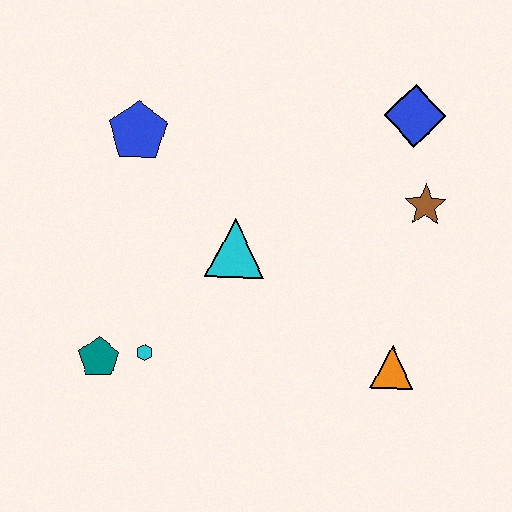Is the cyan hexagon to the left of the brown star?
Yes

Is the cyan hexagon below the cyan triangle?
Yes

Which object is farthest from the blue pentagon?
The orange triangle is farthest from the blue pentagon.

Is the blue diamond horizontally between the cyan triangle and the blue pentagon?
No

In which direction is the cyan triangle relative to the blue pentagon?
The cyan triangle is below the blue pentagon.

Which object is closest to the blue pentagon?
The cyan triangle is closest to the blue pentagon.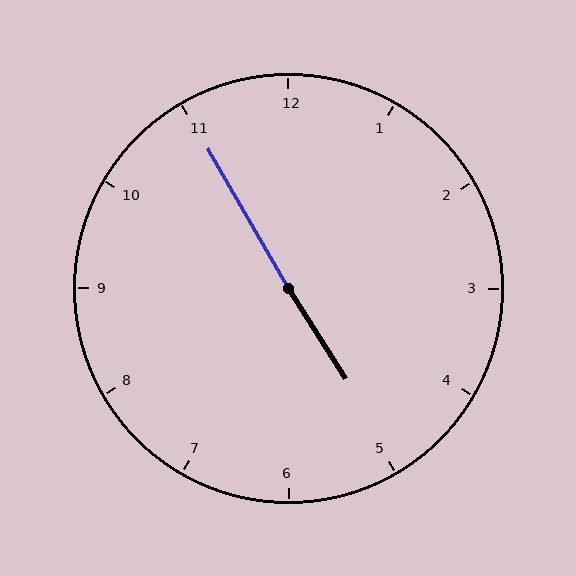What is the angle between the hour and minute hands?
Approximately 178 degrees.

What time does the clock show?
4:55.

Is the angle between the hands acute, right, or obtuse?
It is obtuse.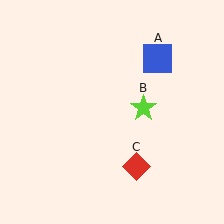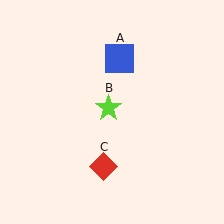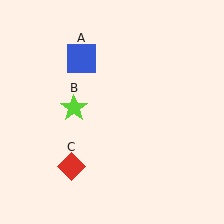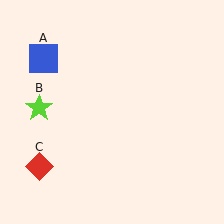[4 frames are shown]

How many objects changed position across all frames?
3 objects changed position: blue square (object A), lime star (object B), red diamond (object C).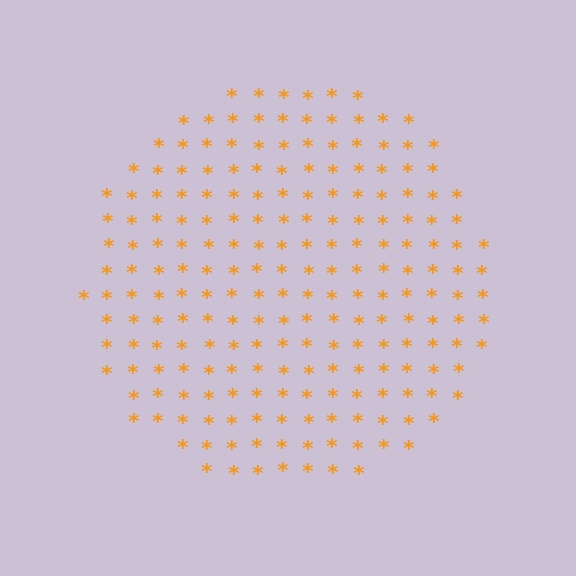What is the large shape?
The large shape is a circle.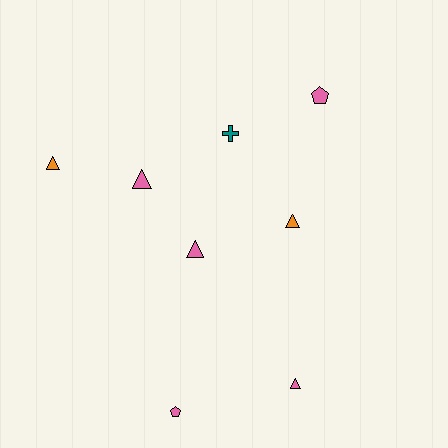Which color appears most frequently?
Pink, with 5 objects.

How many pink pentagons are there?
There are 2 pink pentagons.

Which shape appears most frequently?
Triangle, with 5 objects.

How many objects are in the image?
There are 8 objects.